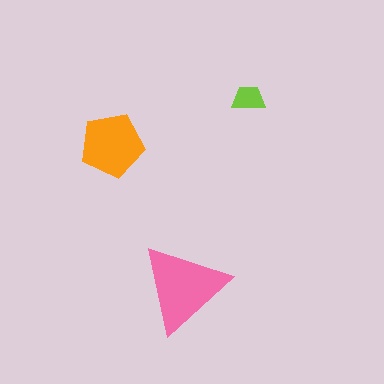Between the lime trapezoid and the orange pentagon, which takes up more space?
The orange pentagon.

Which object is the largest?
The pink triangle.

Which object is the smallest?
The lime trapezoid.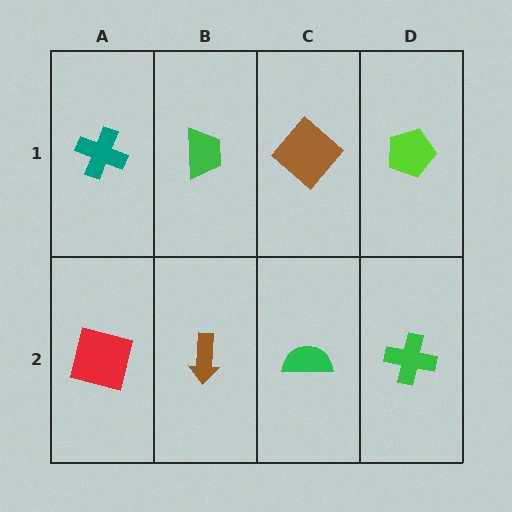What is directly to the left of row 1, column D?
A brown diamond.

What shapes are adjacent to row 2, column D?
A lime pentagon (row 1, column D), a green semicircle (row 2, column C).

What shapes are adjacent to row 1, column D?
A green cross (row 2, column D), a brown diamond (row 1, column C).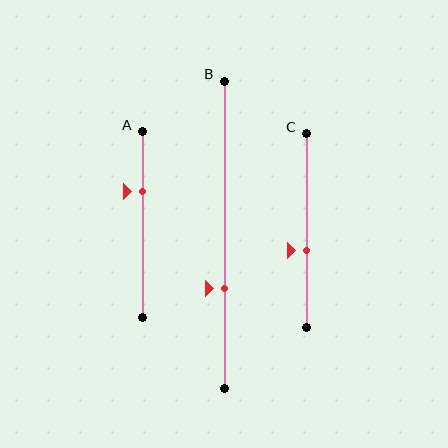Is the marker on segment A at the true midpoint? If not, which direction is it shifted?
No, the marker on segment A is shifted upward by about 18% of the segment length.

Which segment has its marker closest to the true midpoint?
Segment C has its marker closest to the true midpoint.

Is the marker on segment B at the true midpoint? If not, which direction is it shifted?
No, the marker on segment B is shifted downward by about 18% of the segment length.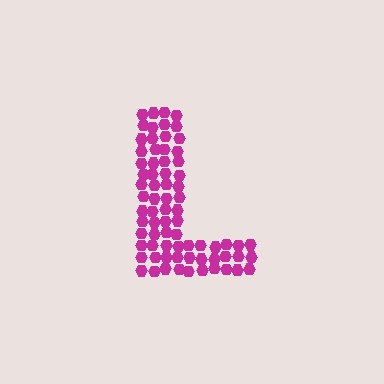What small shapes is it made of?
It is made of small hexagons.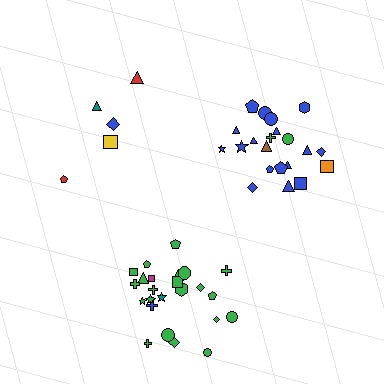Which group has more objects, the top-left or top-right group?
The top-right group.